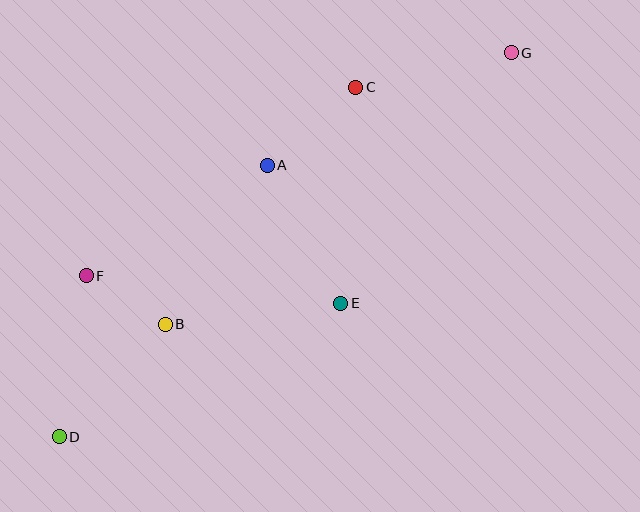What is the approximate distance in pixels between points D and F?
The distance between D and F is approximately 163 pixels.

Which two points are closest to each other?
Points B and F are closest to each other.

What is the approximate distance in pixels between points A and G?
The distance between A and G is approximately 268 pixels.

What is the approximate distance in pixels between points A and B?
The distance between A and B is approximately 189 pixels.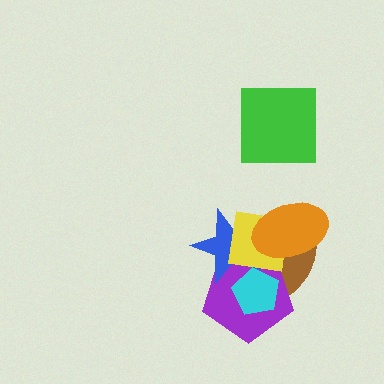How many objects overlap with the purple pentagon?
5 objects overlap with the purple pentagon.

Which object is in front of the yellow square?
The orange ellipse is in front of the yellow square.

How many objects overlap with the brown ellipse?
5 objects overlap with the brown ellipse.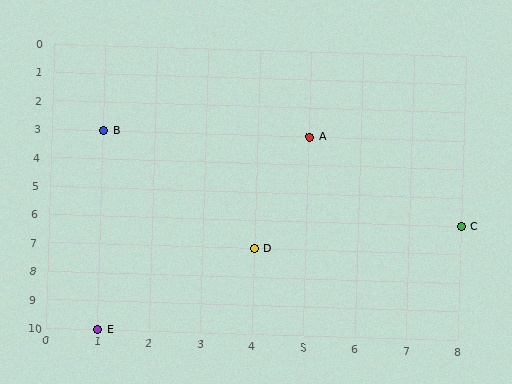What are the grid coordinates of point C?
Point C is at grid coordinates (8, 6).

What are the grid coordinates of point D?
Point D is at grid coordinates (4, 7).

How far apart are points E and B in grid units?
Points E and B are 7 rows apart.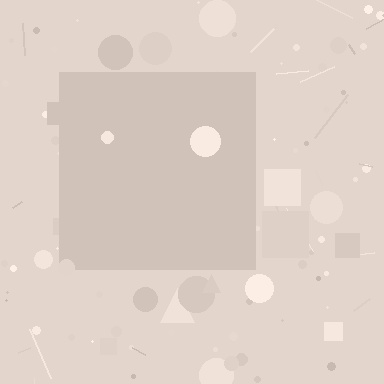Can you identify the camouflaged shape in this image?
The camouflaged shape is a square.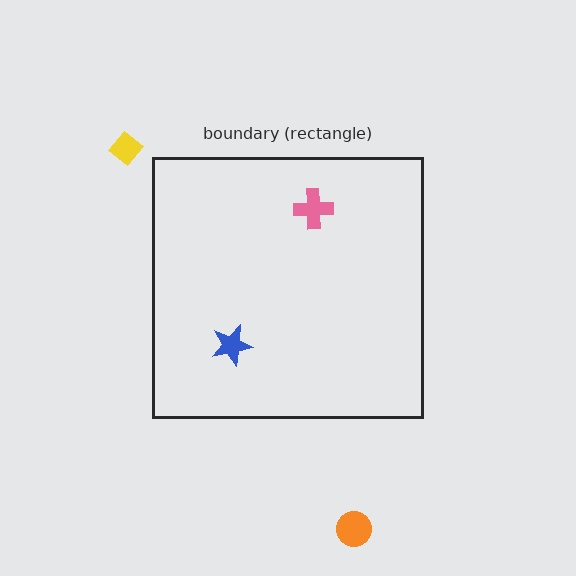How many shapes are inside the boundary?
2 inside, 2 outside.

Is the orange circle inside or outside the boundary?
Outside.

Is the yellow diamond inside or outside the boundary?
Outside.